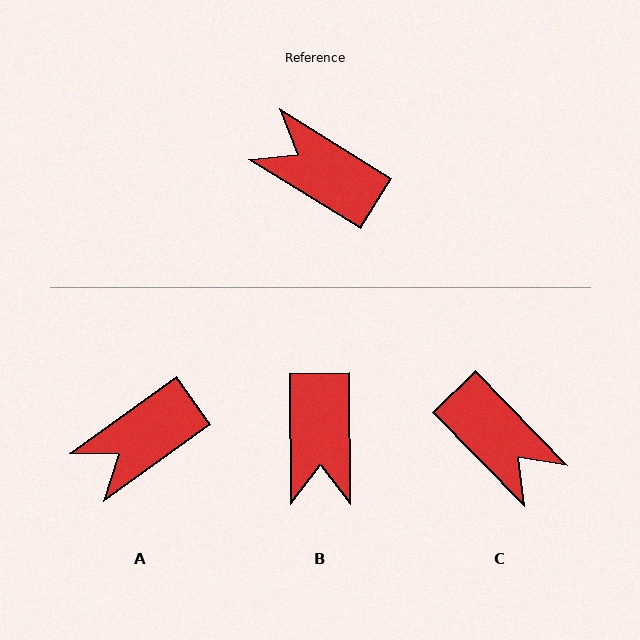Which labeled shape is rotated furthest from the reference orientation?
C, about 166 degrees away.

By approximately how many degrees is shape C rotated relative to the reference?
Approximately 166 degrees counter-clockwise.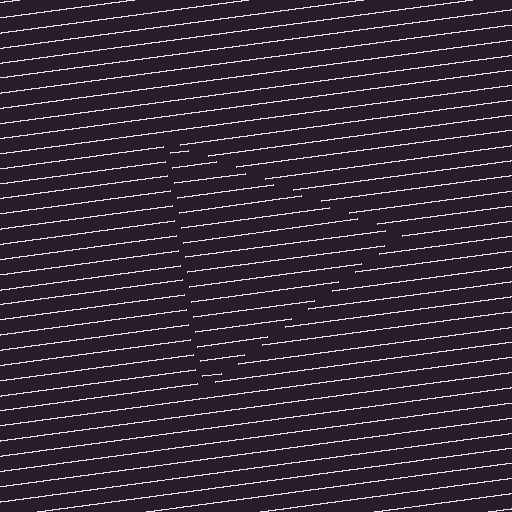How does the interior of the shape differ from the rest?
The interior of the shape contains the same grating, shifted by half a period — the contour is defined by the phase discontinuity where line-ends from the inner and outer gratings abut.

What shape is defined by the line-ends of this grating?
An illusory triangle. The interior of the shape contains the same grating, shifted by half a period — the contour is defined by the phase discontinuity where line-ends from the inner and outer gratings abut.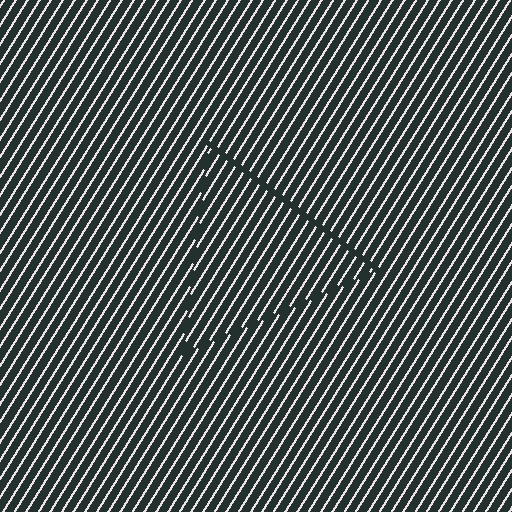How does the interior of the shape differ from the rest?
The interior of the shape contains the same grating, shifted by half a period — the contour is defined by the phase discontinuity where line-ends from the inner and outer gratings abut.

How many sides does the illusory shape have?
3 sides — the line-ends trace a triangle.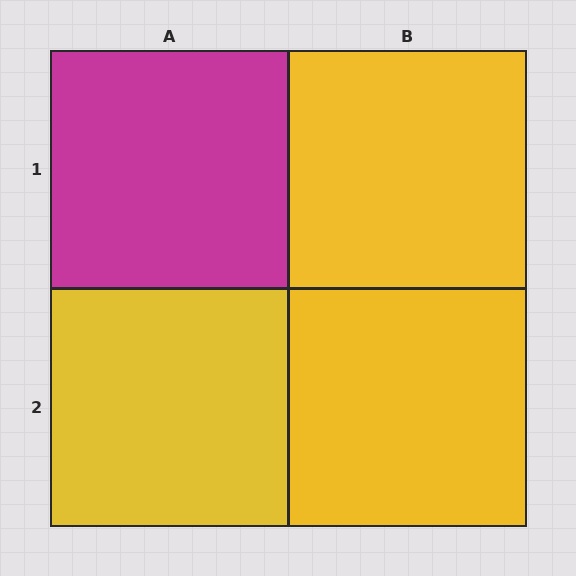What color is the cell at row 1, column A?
Magenta.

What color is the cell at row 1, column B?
Yellow.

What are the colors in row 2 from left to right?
Yellow, yellow.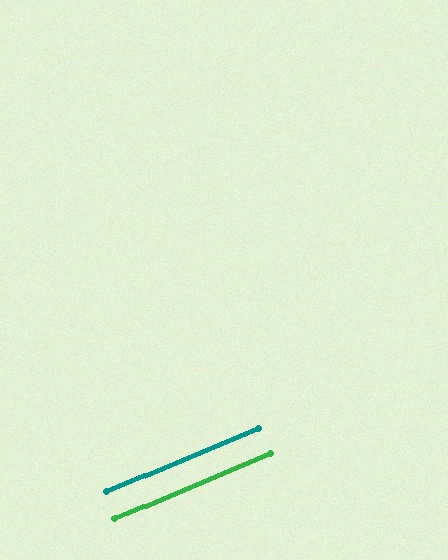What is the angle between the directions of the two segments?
Approximately 0 degrees.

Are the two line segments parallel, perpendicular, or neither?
Parallel — their directions differ by only 0.2°.